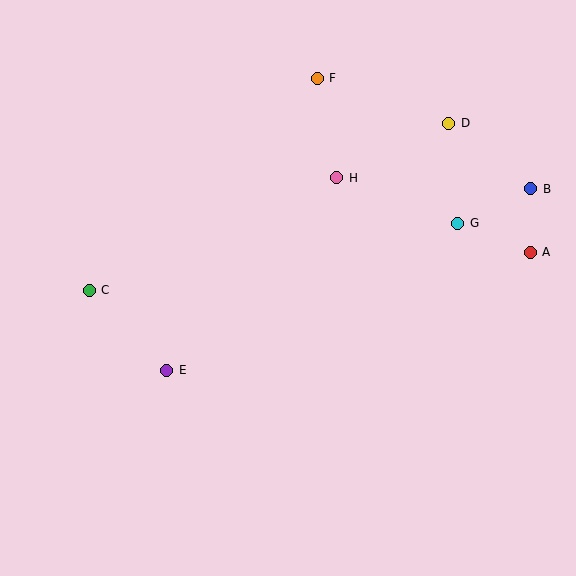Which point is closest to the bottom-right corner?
Point A is closest to the bottom-right corner.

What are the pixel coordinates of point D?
Point D is at (449, 123).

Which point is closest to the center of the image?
Point H at (337, 178) is closest to the center.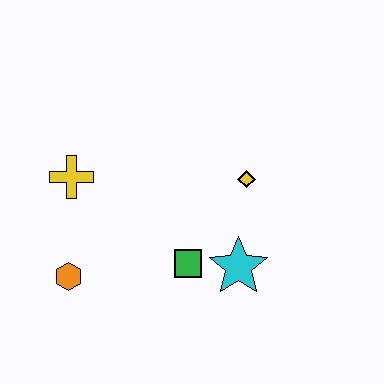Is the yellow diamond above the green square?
Yes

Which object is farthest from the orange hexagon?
The yellow diamond is farthest from the orange hexagon.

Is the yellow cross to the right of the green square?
No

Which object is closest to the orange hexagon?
The yellow cross is closest to the orange hexagon.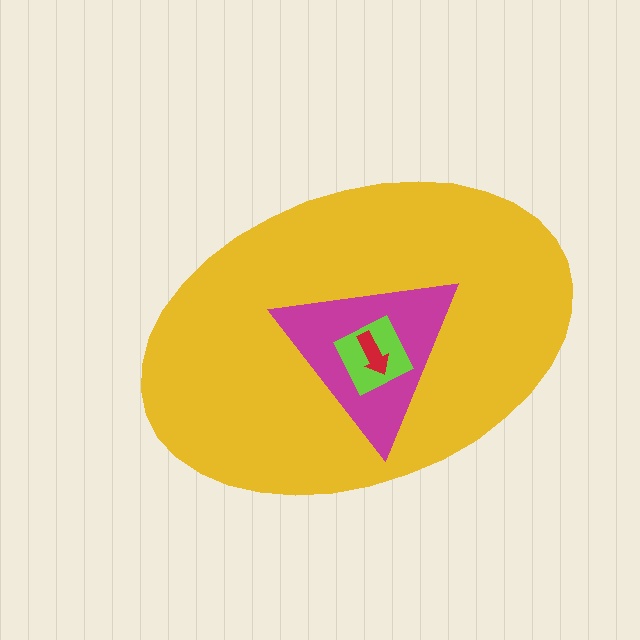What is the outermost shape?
The yellow ellipse.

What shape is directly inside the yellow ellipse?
The magenta triangle.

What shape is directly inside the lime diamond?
The red arrow.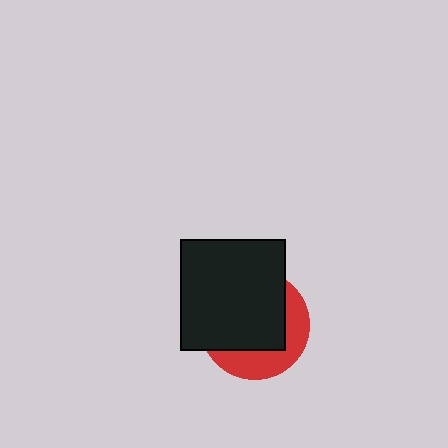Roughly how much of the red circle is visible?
A small part of it is visible (roughly 35%).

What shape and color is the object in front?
The object in front is a black rectangle.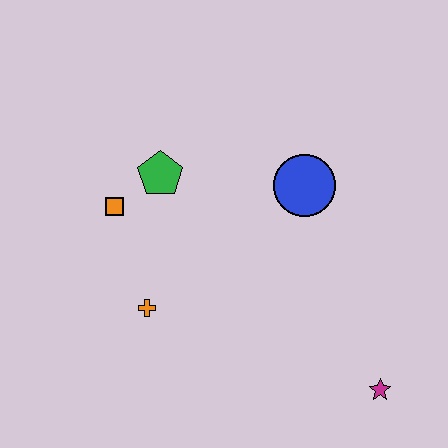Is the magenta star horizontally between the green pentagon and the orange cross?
No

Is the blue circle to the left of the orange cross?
No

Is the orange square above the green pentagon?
No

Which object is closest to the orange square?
The green pentagon is closest to the orange square.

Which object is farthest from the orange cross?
The magenta star is farthest from the orange cross.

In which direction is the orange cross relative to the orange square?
The orange cross is below the orange square.